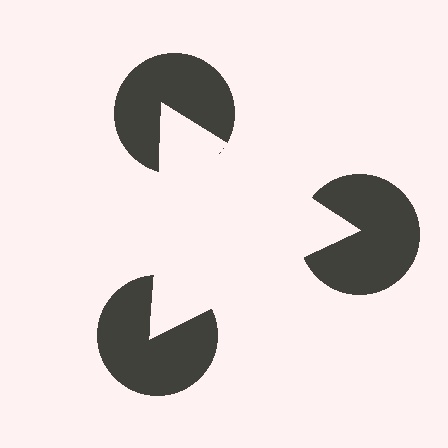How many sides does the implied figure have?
3 sides.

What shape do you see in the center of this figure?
An illusory triangle — its edges are inferred from the aligned wedge cuts in the pac-man discs, not physically drawn.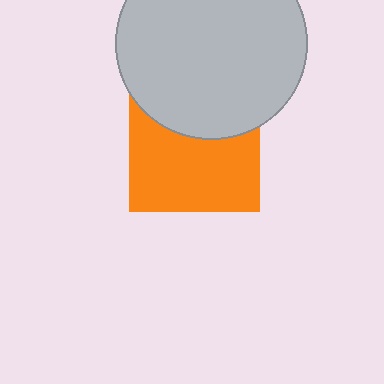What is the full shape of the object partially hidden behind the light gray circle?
The partially hidden object is an orange square.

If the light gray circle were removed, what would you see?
You would see the complete orange square.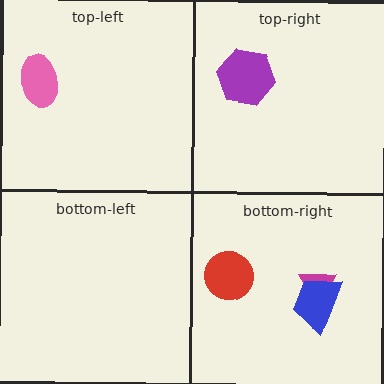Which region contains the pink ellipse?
The top-left region.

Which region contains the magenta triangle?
The bottom-right region.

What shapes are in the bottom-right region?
The red circle, the magenta triangle, the blue trapezoid.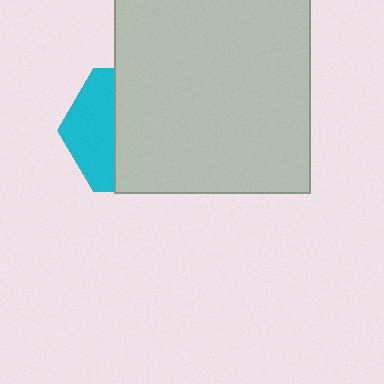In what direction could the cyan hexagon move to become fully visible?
The cyan hexagon could move left. That would shift it out from behind the light gray square entirely.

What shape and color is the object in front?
The object in front is a light gray square.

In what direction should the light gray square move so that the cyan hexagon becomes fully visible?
The light gray square should move right. That is the shortest direction to clear the overlap and leave the cyan hexagon fully visible.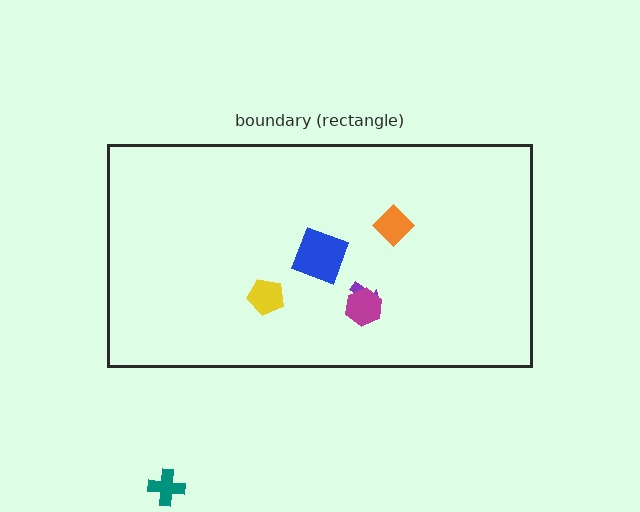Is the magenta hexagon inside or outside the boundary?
Inside.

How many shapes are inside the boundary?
5 inside, 1 outside.